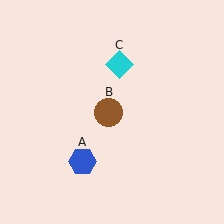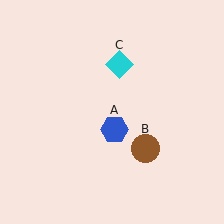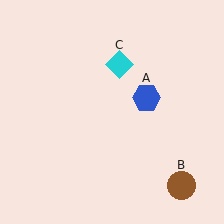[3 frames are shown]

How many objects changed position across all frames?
2 objects changed position: blue hexagon (object A), brown circle (object B).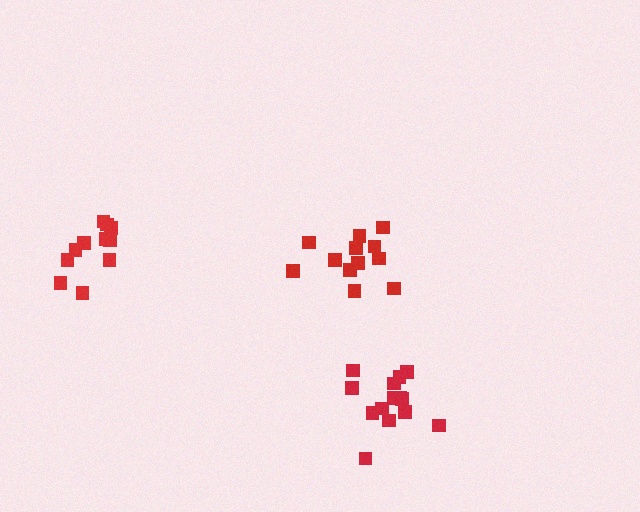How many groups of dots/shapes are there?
There are 3 groups.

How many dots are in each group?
Group 1: 12 dots, Group 2: 14 dots, Group 3: 11 dots (37 total).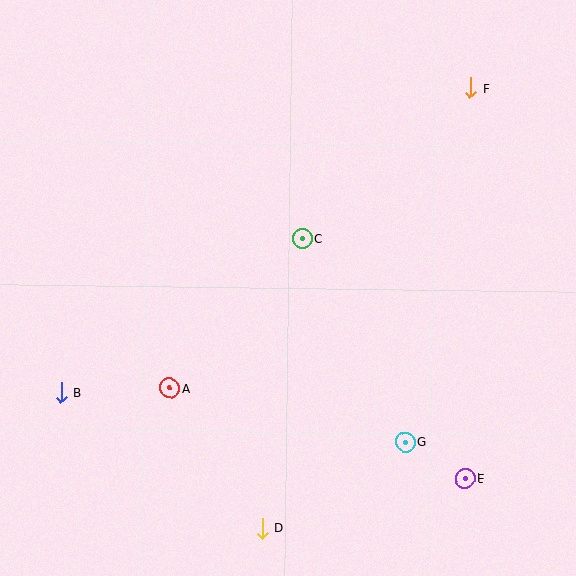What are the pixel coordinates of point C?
Point C is at (302, 239).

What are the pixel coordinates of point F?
Point F is at (470, 88).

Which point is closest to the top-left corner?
Point C is closest to the top-left corner.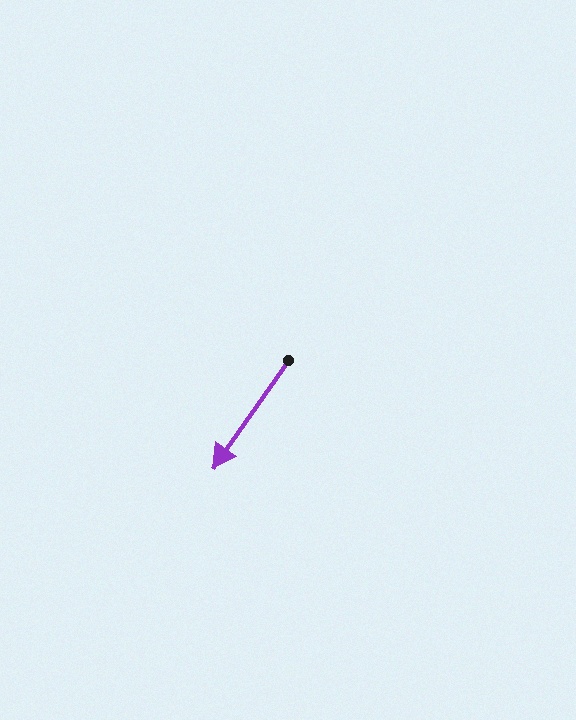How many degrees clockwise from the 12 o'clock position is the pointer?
Approximately 215 degrees.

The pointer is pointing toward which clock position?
Roughly 7 o'clock.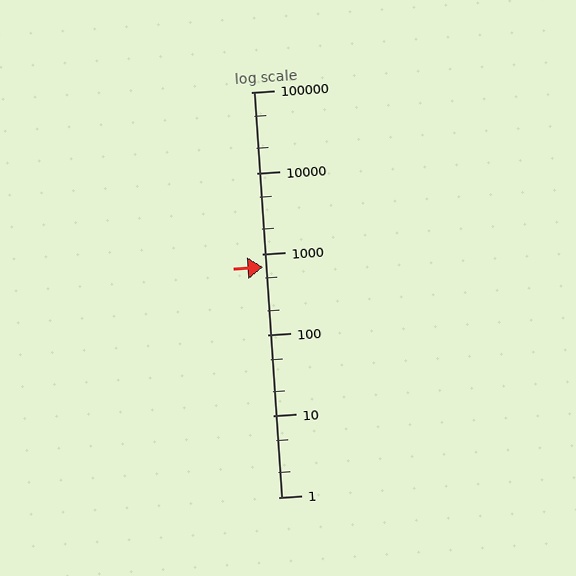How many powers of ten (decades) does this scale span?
The scale spans 5 decades, from 1 to 100000.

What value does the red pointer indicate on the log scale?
The pointer indicates approximately 690.